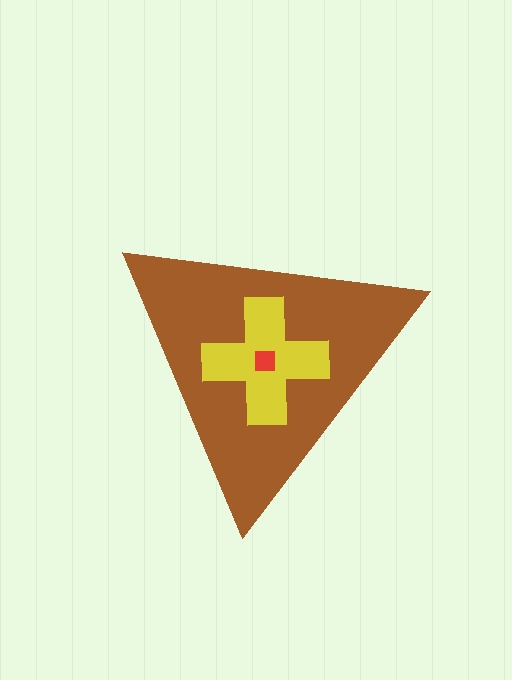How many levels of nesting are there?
3.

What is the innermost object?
The red square.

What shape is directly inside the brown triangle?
The yellow cross.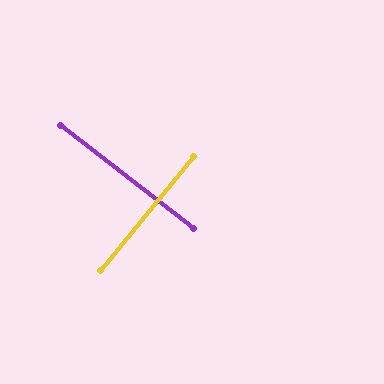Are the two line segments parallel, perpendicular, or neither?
Perpendicular — they meet at approximately 89°.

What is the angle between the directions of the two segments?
Approximately 89 degrees.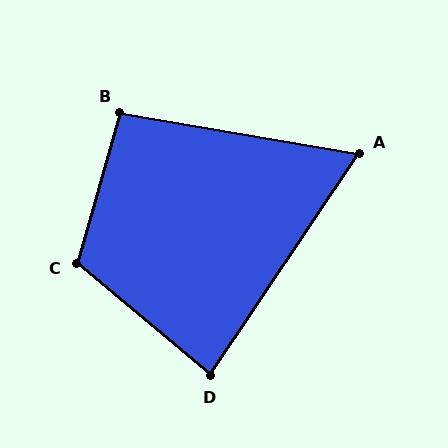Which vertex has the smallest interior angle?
A, at approximately 66 degrees.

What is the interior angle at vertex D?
Approximately 84 degrees (acute).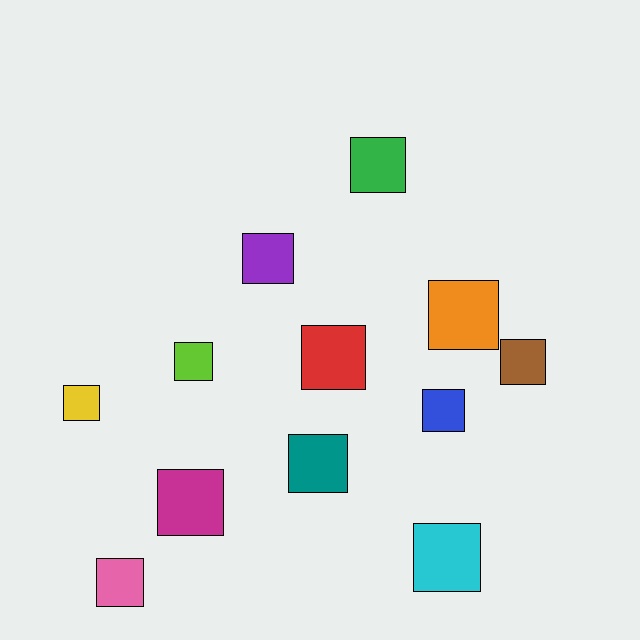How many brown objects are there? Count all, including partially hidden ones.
There is 1 brown object.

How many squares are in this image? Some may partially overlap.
There are 12 squares.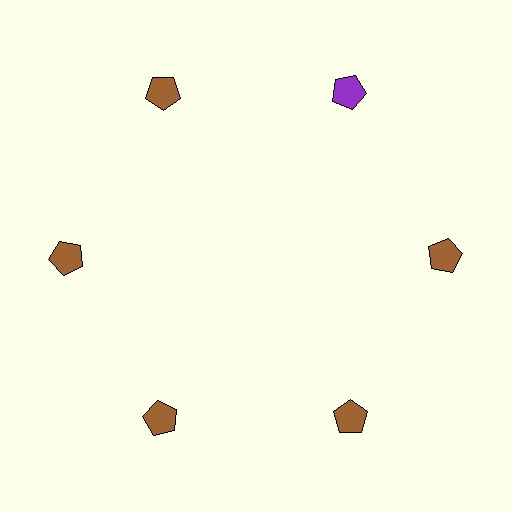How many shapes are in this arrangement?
There are 6 shapes arranged in a ring pattern.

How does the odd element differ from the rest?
It has a different color: purple instead of brown.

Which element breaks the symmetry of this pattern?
The purple pentagon at roughly the 1 o'clock position breaks the symmetry. All other shapes are brown pentagons.